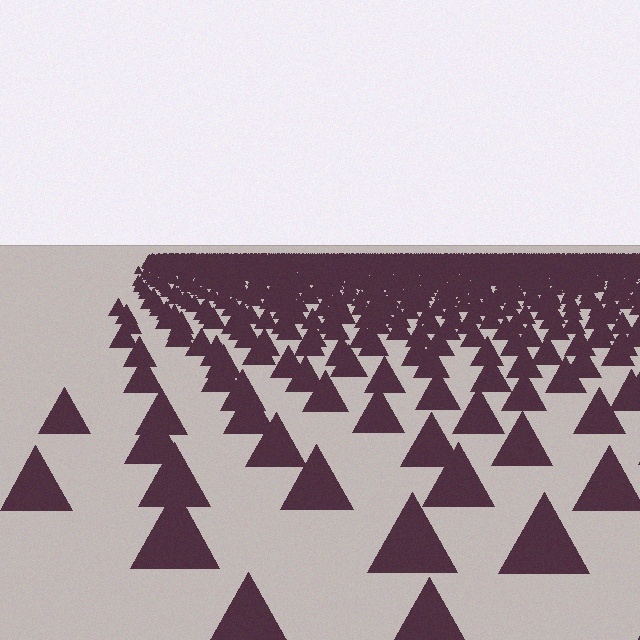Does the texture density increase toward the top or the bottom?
Density increases toward the top.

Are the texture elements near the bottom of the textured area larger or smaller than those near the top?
Larger. Near the bottom, elements are closer to the viewer and appear at a bigger on-screen size.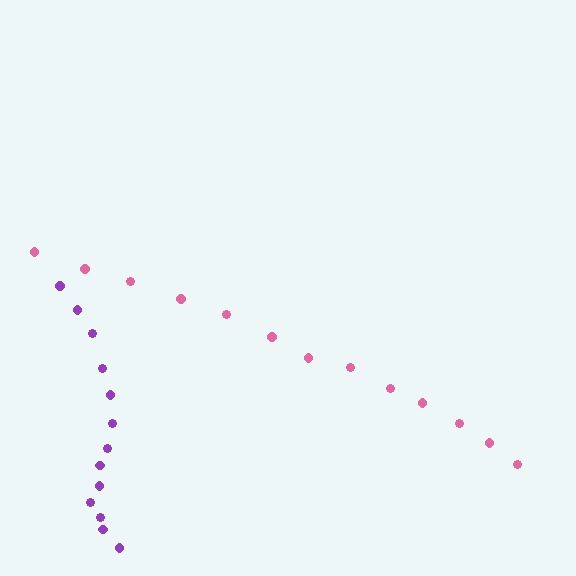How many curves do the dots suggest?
There are 2 distinct paths.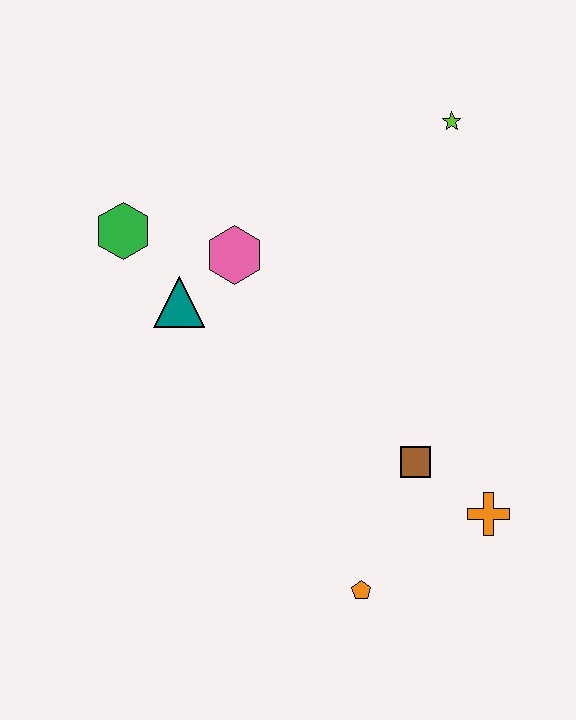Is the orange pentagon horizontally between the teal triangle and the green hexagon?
No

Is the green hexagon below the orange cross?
No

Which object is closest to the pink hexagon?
The teal triangle is closest to the pink hexagon.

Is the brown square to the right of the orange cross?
No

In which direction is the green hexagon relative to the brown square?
The green hexagon is to the left of the brown square.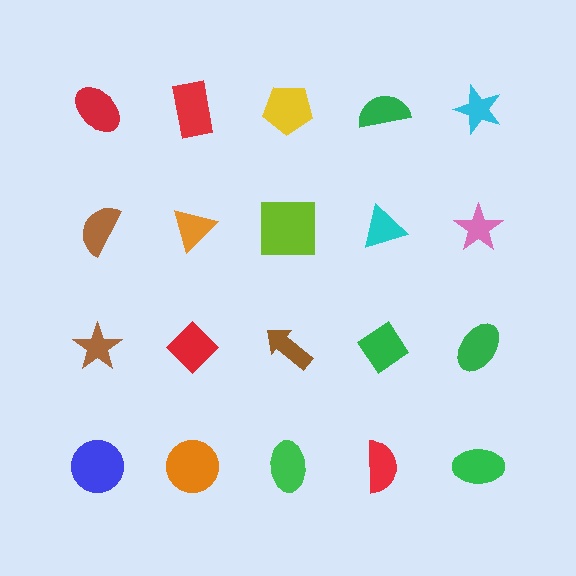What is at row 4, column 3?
A green ellipse.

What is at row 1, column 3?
A yellow pentagon.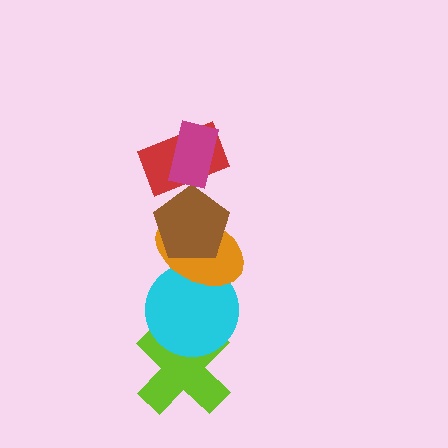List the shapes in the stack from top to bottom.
From top to bottom: the magenta rectangle, the red rectangle, the brown pentagon, the orange ellipse, the cyan circle, the lime cross.